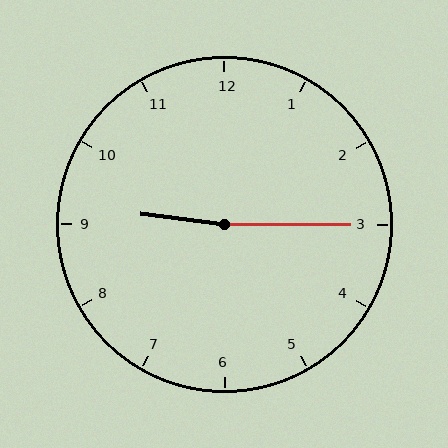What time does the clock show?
9:15.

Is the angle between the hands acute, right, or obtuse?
It is obtuse.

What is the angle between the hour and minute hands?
Approximately 172 degrees.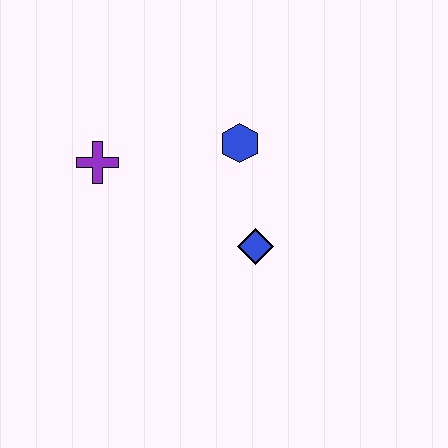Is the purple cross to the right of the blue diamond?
No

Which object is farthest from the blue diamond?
The purple cross is farthest from the blue diamond.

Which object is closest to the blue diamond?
The blue hexagon is closest to the blue diamond.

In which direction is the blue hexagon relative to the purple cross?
The blue hexagon is to the right of the purple cross.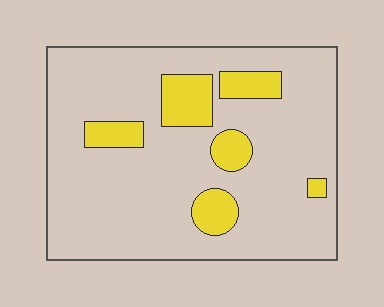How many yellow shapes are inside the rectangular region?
6.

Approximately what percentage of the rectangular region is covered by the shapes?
Approximately 15%.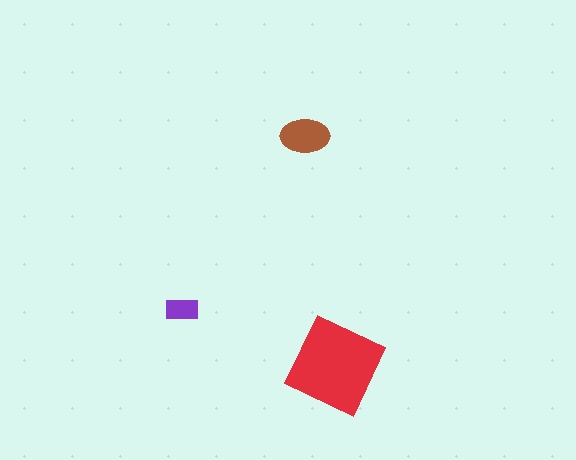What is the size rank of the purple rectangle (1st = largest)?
3rd.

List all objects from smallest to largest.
The purple rectangle, the brown ellipse, the red square.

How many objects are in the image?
There are 3 objects in the image.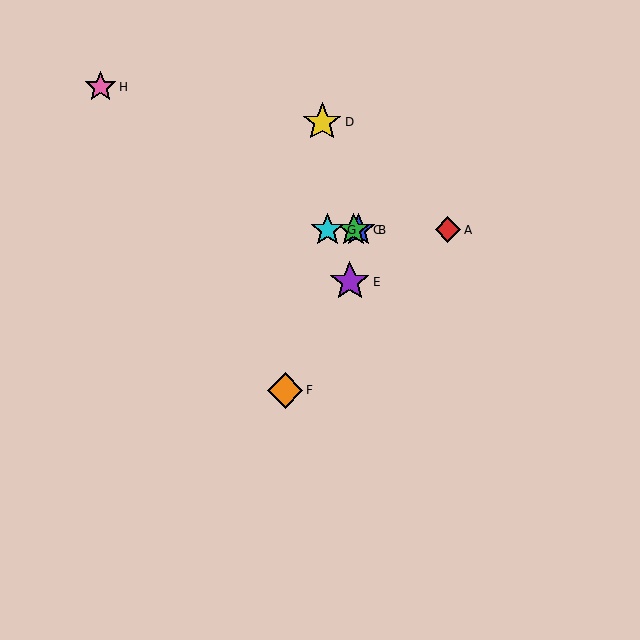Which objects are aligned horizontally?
Objects A, B, C, G are aligned horizontally.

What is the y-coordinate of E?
Object E is at y≈282.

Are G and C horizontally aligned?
Yes, both are at y≈230.